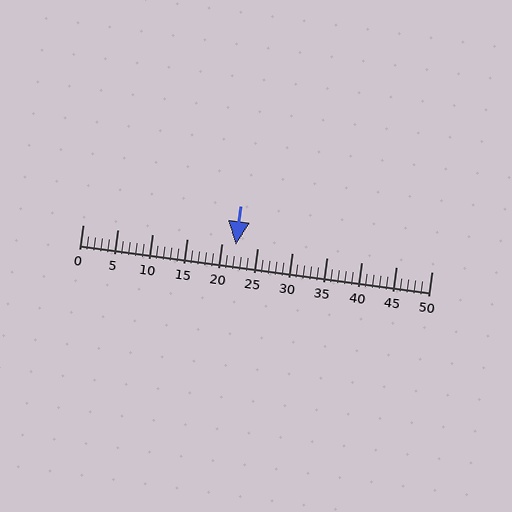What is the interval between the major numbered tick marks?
The major tick marks are spaced 5 units apart.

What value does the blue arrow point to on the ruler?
The blue arrow points to approximately 22.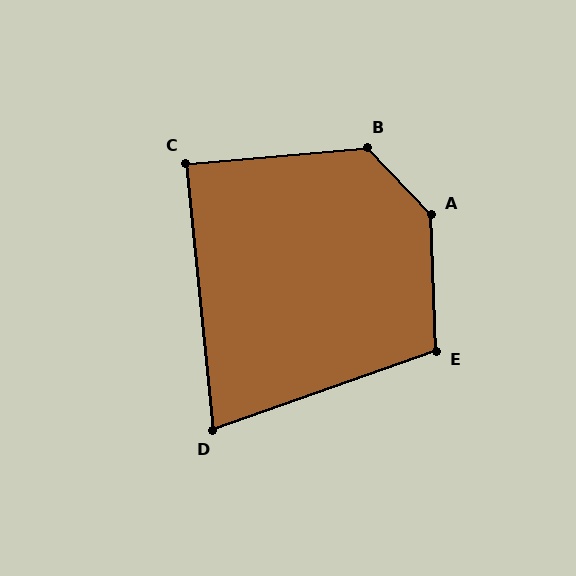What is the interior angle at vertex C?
Approximately 89 degrees (approximately right).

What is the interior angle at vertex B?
Approximately 129 degrees (obtuse).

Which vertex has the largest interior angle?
A, at approximately 138 degrees.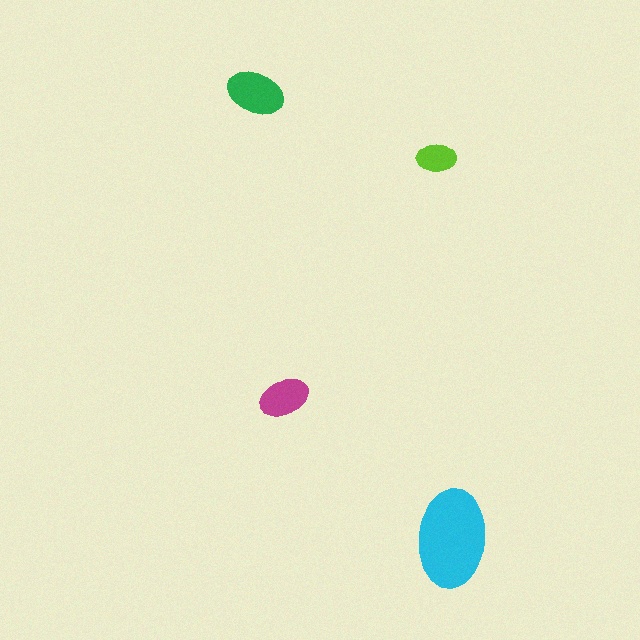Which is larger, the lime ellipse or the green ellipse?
The green one.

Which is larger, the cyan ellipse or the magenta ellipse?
The cyan one.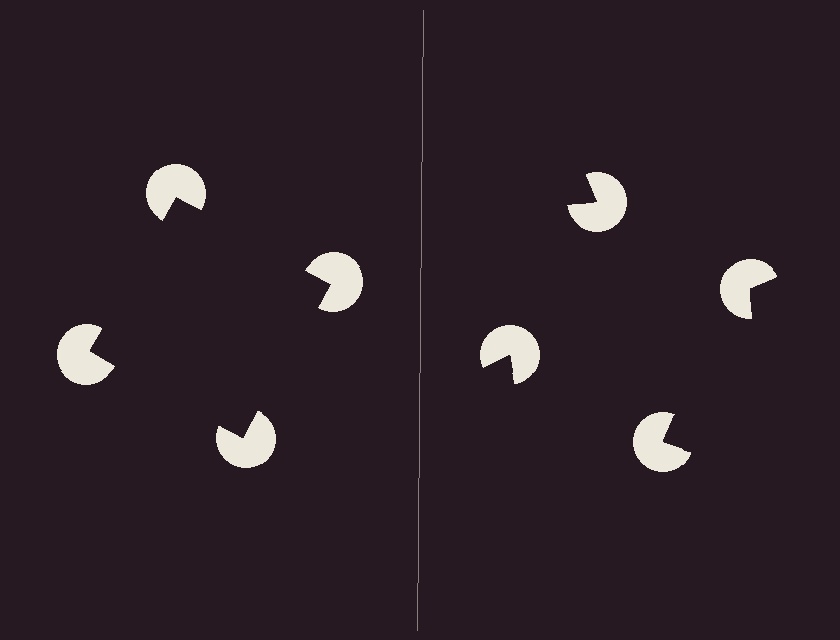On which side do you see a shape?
An illusory square appears on the left side. On the right side the wedge cuts are rotated, so no coherent shape forms.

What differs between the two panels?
The pac-man discs are positioned identically on both sides; only the wedge orientations differ. On the left they align to a square; on the right they are misaligned.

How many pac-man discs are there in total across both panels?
8 — 4 on each side.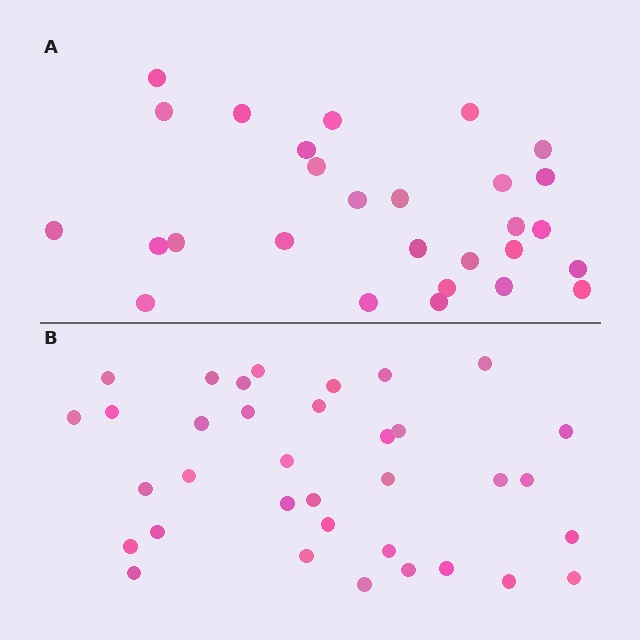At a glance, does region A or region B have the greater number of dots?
Region B (the bottom region) has more dots.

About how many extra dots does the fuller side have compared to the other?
Region B has roughly 8 or so more dots than region A.